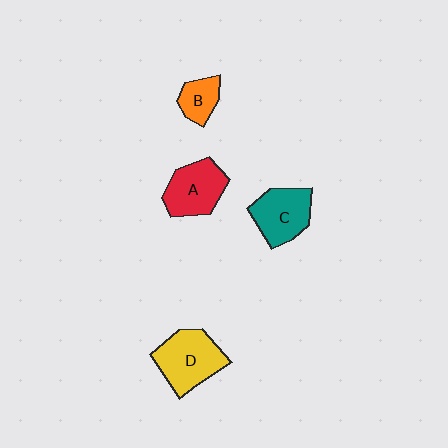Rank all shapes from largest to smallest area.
From largest to smallest: D (yellow), C (teal), A (red), B (orange).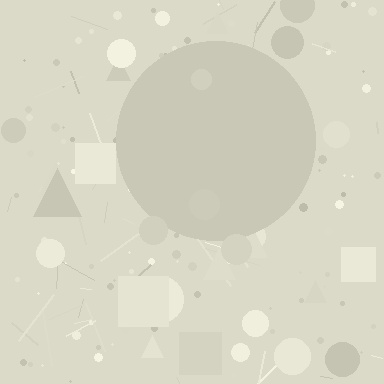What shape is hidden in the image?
A circle is hidden in the image.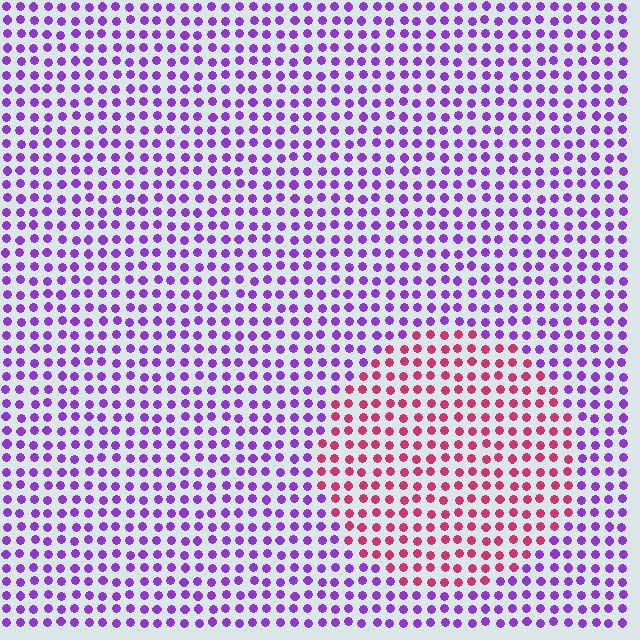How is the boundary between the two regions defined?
The boundary is defined purely by a slight shift in hue (about 57 degrees). Spacing, size, and orientation are identical on both sides.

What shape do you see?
I see a circle.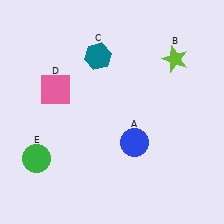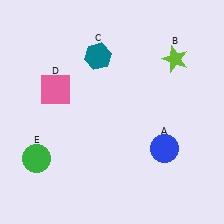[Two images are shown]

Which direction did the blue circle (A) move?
The blue circle (A) moved right.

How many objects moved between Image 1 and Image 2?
1 object moved between the two images.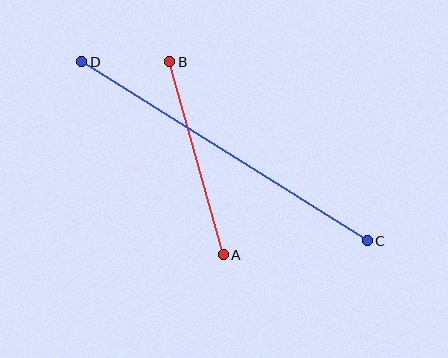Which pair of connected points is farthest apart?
Points C and D are farthest apart.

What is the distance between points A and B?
The distance is approximately 201 pixels.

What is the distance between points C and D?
The distance is approximately 337 pixels.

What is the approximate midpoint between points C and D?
The midpoint is at approximately (225, 151) pixels.